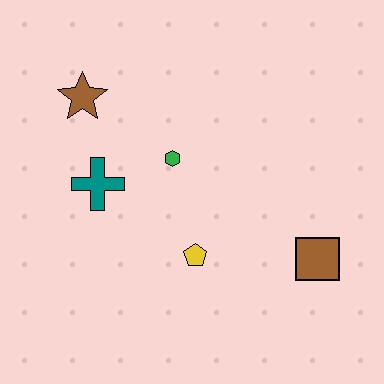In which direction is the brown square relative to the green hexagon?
The brown square is to the right of the green hexagon.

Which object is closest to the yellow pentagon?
The green hexagon is closest to the yellow pentagon.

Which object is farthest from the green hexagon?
The brown square is farthest from the green hexagon.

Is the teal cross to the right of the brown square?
No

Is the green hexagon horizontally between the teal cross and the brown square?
Yes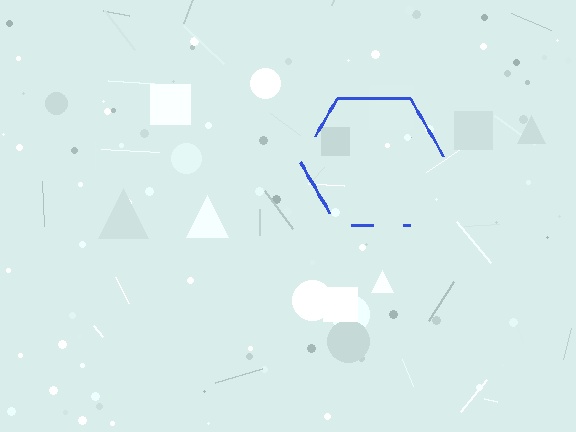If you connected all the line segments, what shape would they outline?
They would outline a hexagon.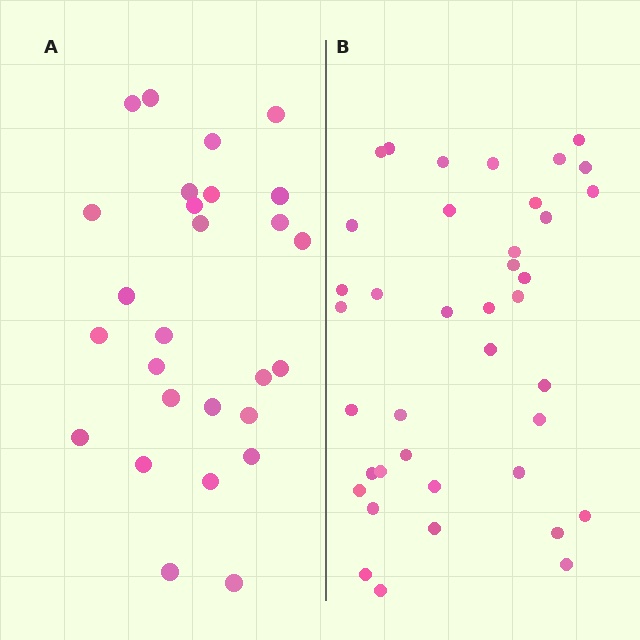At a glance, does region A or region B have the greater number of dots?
Region B (the right region) has more dots.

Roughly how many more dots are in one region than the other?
Region B has roughly 12 or so more dots than region A.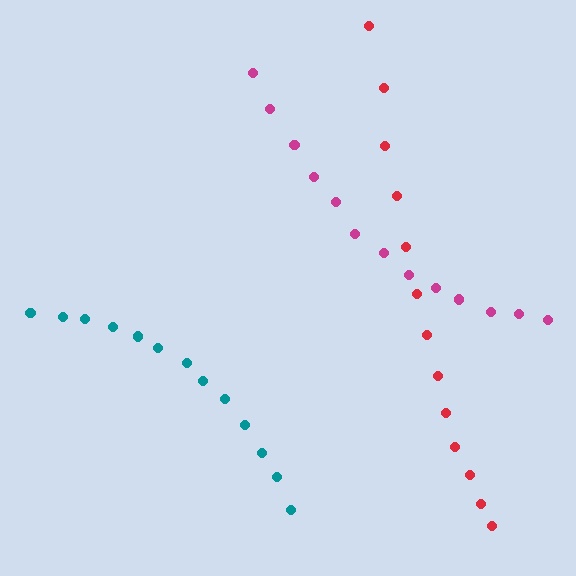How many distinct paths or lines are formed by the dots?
There are 3 distinct paths.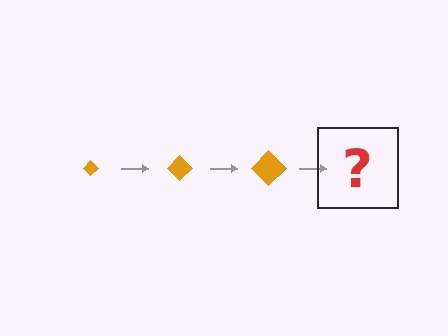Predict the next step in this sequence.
The next step is an orange diamond, larger than the previous one.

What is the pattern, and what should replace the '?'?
The pattern is that the diamond gets progressively larger each step. The '?' should be an orange diamond, larger than the previous one.